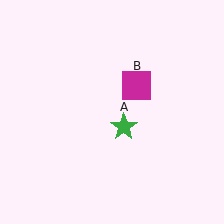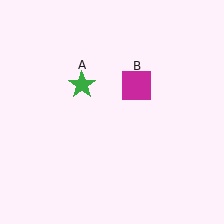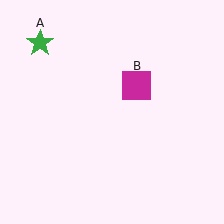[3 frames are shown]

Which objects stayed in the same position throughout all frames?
Magenta square (object B) remained stationary.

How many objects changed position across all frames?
1 object changed position: green star (object A).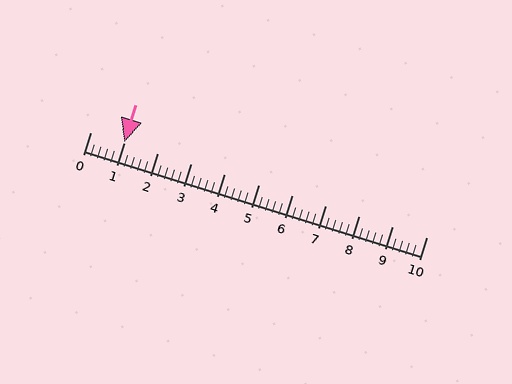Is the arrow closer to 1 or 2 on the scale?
The arrow is closer to 1.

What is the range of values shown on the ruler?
The ruler shows values from 0 to 10.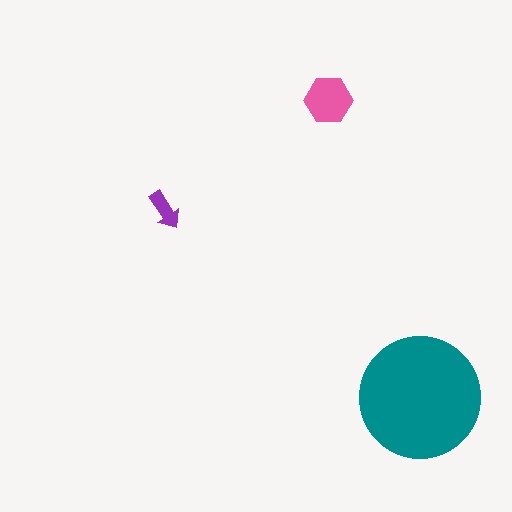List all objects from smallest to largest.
The purple arrow, the pink hexagon, the teal circle.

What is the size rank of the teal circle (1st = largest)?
1st.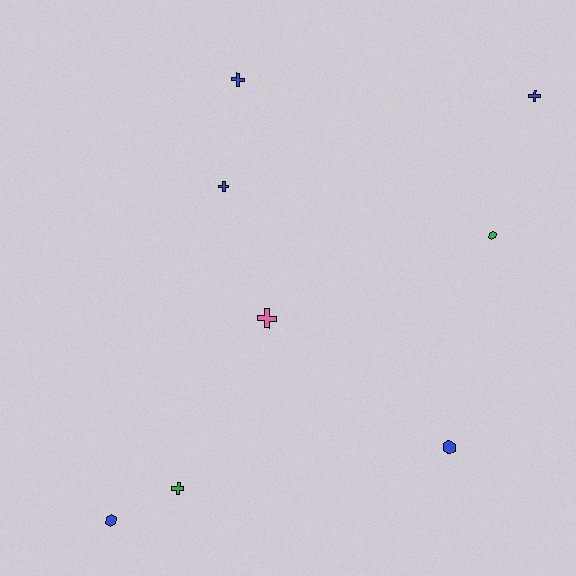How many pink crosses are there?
There is 1 pink cross.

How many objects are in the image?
There are 8 objects.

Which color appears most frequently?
Blue, with 5 objects.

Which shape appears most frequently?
Cross, with 5 objects.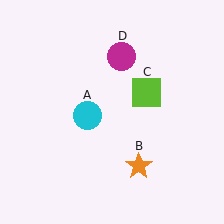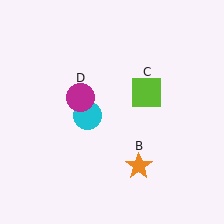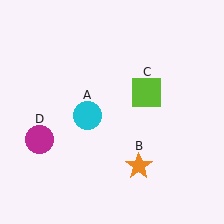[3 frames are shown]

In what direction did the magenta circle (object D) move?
The magenta circle (object D) moved down and to the left.